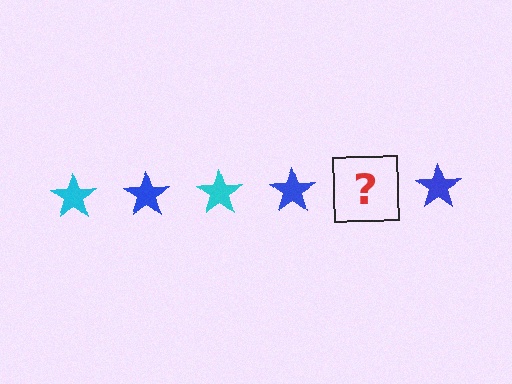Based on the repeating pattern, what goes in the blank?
The blank should be a cyan star.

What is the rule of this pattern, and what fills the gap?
The rule is that the pattern cycles through cyan, blue stars. The gap should be filled with a cyan star.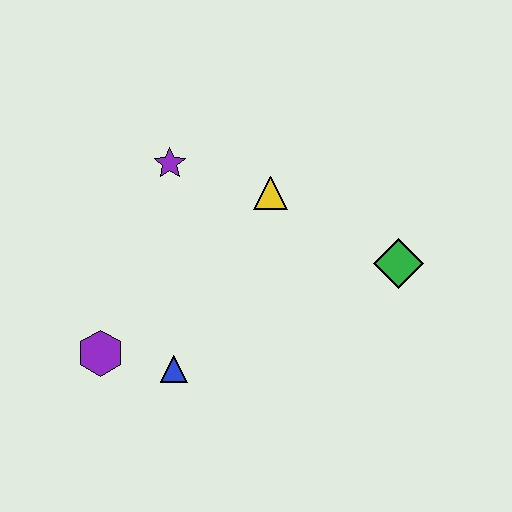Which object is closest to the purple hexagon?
The blue triangle is closest to the purple hexagon.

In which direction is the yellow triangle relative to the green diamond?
The yellow triangle is to the left of the green diamond.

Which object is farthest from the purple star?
The green diamond is farthest from the purple star.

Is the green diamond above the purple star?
No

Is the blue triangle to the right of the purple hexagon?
Yes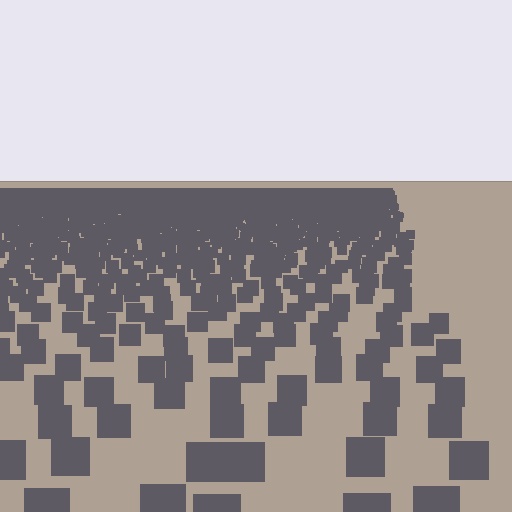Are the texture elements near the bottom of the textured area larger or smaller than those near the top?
Larger. Near the bottom, elements are closer to the viewer and appear at a bigger on-screen size.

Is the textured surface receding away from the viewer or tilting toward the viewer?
The surface is receding away from the viewer. Texture elements get smaller and denser toward the top.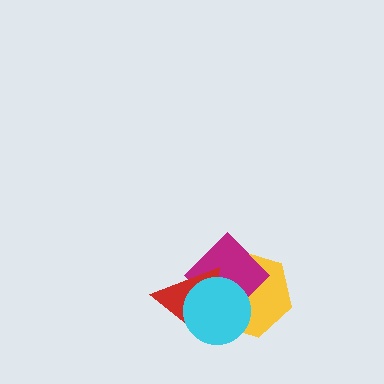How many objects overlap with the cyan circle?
3 objects overlap with the cyan circle.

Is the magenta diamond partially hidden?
Yes, it is partially covered by another shape.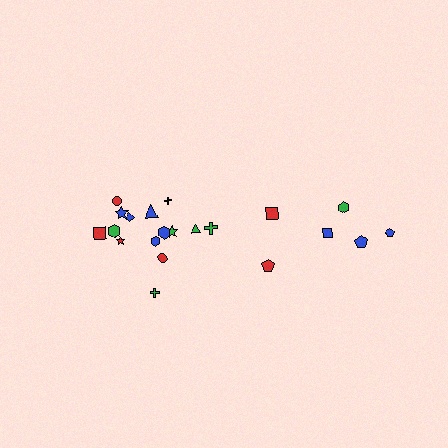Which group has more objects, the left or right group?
The left group.